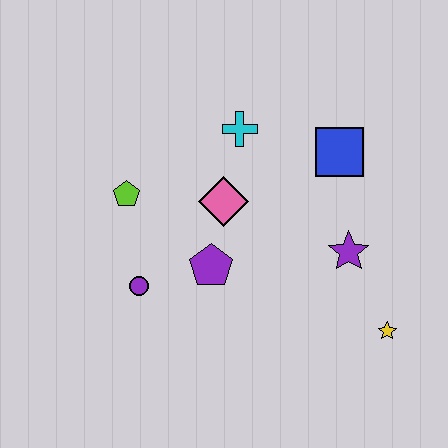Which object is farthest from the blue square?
The purple circle is farthest from the blue square.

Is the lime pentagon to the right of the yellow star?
No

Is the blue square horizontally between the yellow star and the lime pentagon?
Yes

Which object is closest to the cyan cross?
The pink diamond is closest to the cyan cross.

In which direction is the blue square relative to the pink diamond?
The blue square is to the right of the pink diamond.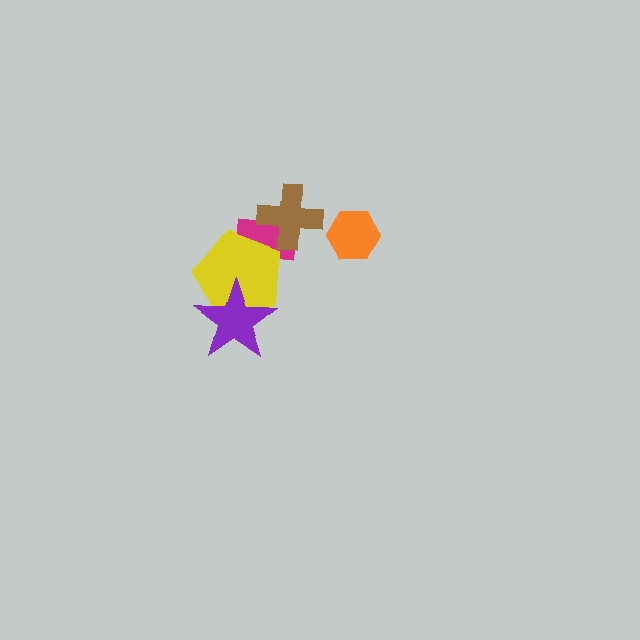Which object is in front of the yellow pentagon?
The purple star is in front of the yellow pentagon.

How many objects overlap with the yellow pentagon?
2 objects overlap with the yellow pentagon.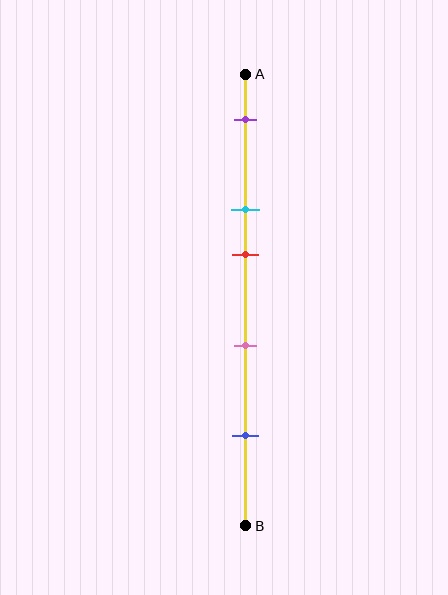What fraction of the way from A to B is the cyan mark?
The cyan mark is approximately 30% (0.3) of the way from A to B.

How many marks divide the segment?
There are 5 marks dividing the segment.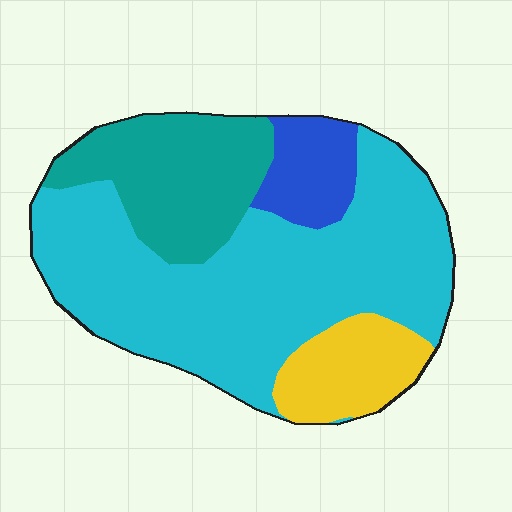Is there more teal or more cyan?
Cyan.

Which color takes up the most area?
Cyan, at roughly 55%.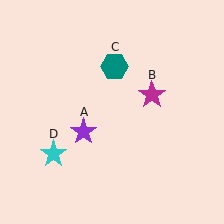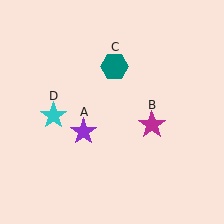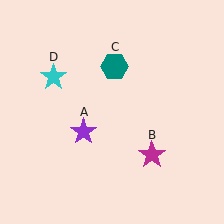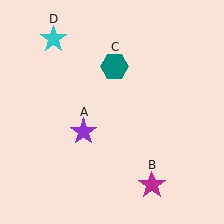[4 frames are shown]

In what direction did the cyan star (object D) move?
The cyan star (object D) moved up.